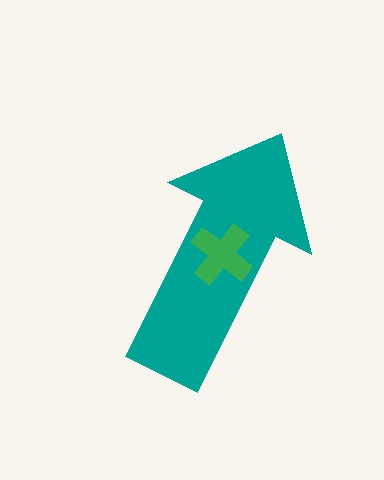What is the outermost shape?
The teal arrow.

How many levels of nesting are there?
2.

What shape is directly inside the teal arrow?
The green cross.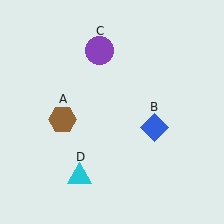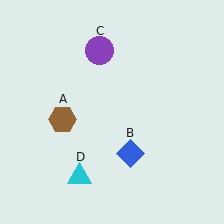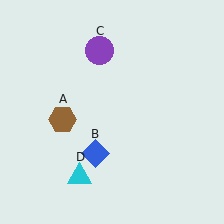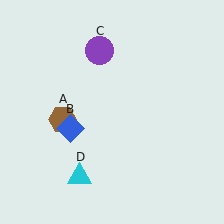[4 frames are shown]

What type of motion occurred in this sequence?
The blue diamond (object B) rotated clockwise around the center of the scene.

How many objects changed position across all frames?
1 object changed position: blue diamond (object B).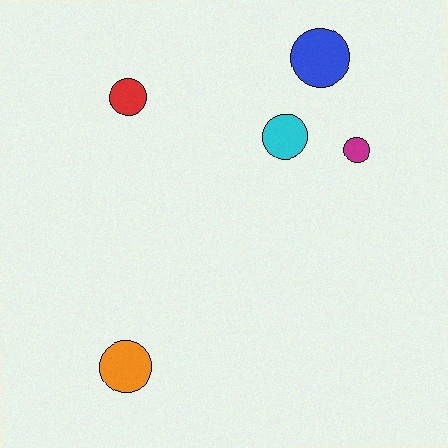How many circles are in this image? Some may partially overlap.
There are 5 circles.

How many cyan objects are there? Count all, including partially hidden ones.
There is 1 cyan object.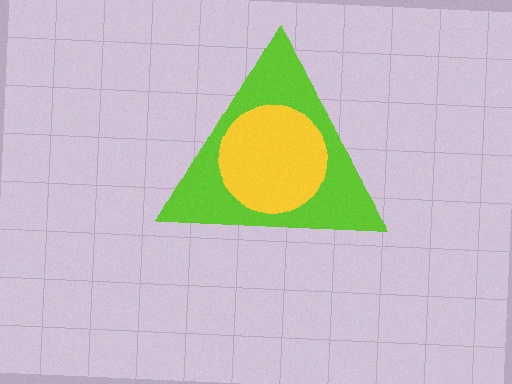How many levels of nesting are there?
2.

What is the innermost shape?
The yellow circle.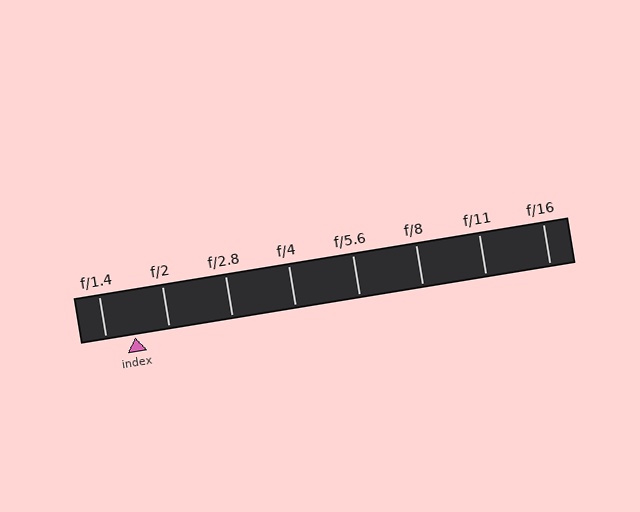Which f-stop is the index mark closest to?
The index mark is closest to f/1.4.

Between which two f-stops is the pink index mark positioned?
The index mark is between f/1.4 and f/2.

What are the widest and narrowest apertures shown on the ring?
The widest aperture shown is f/1.4 and the narrowest is f/16.